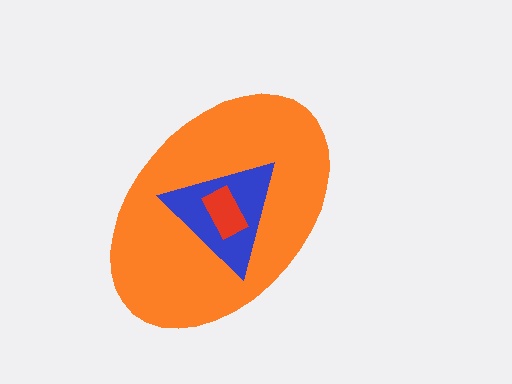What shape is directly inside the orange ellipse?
The blue triangle.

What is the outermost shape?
The orange ellipse.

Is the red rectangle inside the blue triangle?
Yes.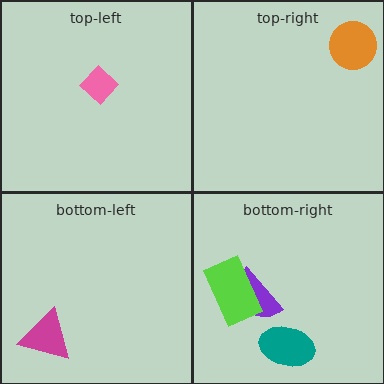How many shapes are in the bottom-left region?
1.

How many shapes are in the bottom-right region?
3.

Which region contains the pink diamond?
The top-left region.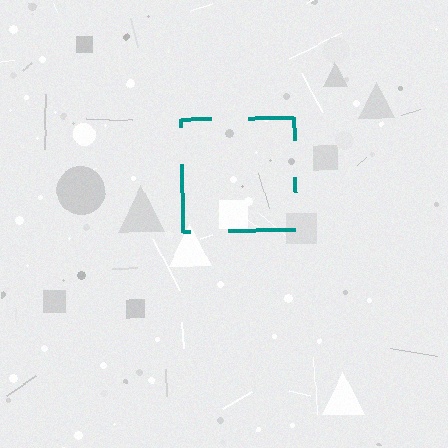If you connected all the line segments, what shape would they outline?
They would outline a square.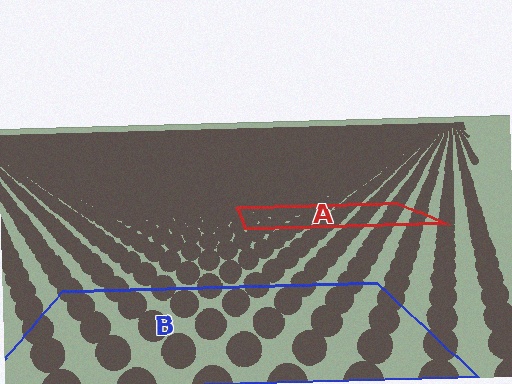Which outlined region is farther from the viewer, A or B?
Region A is farther from the viewer — the texture elements inside it appear smaller and more densely packed.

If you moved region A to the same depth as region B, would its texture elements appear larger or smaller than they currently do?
They would appear larger. At a closer depth, the same texture elements are projected at a bigger on-screen size.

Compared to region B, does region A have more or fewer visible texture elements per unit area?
Region A has more texture elements per unit area — they are packed more densely because it is farther away.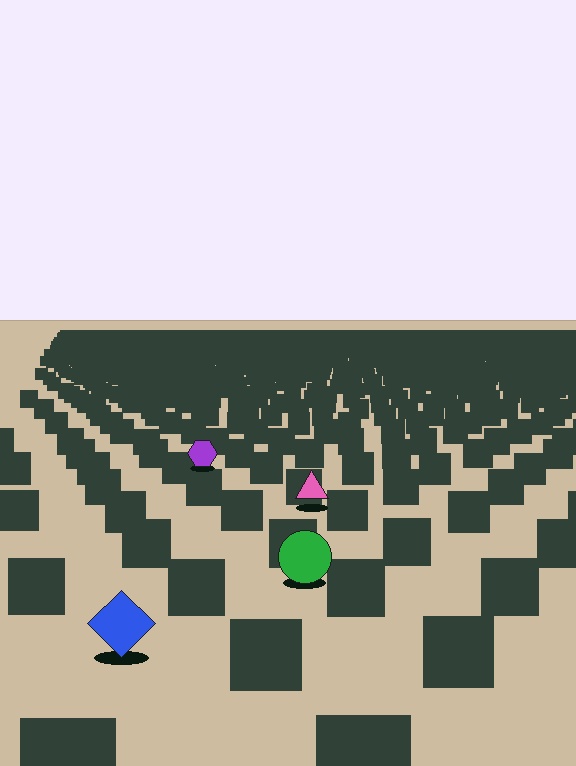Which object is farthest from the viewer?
The purple hexagon is farthest from the viewer. It appears smaller and the ground texture around it is denser.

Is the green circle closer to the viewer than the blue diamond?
No. The blue diamond is closer — you can tell from the texture gradient: the ground texture is coarser near it.